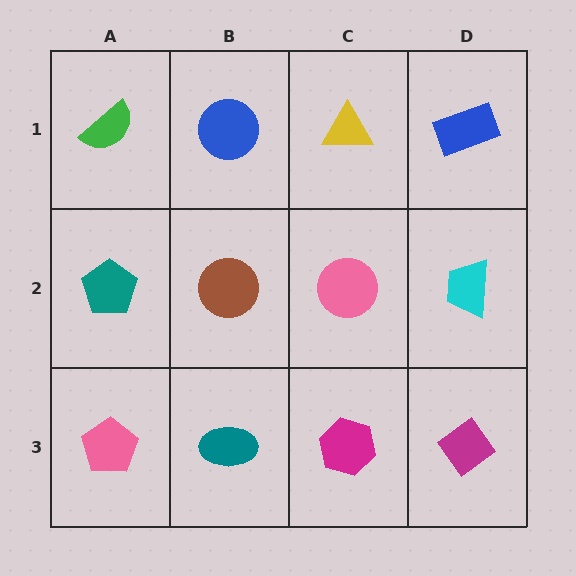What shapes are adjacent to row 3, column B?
A brown circle (row 2, column B), a pink pentagon (row 3, column A), a magenta hexagon (row 3, column C).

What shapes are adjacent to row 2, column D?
A blue rectangle (row 1, column D), a magenta diamond (row 3, column D), a pink circle (row 2, column C).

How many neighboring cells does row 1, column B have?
3.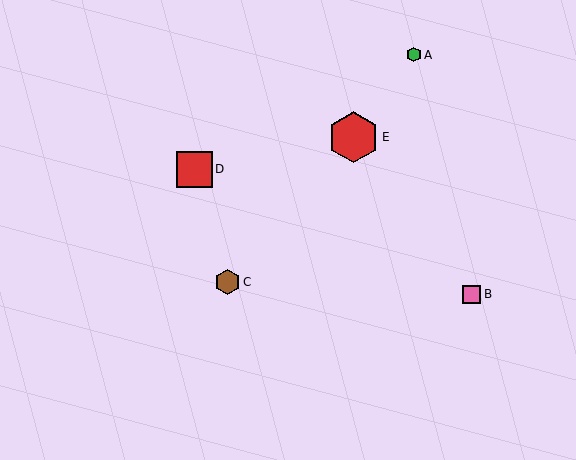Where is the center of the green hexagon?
The center of the green hexagon is at (414, 55).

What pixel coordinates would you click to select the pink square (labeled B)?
Click at (471, 294) to select the pink square B.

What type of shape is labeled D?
Shape D is a red square.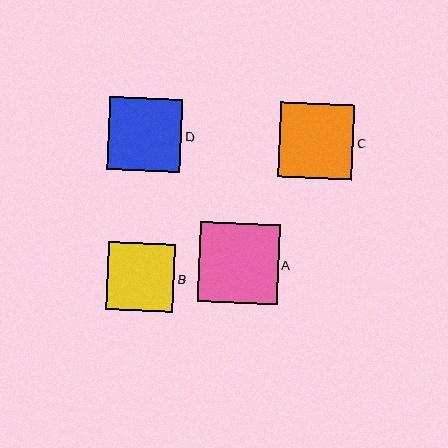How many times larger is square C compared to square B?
Square C is approximately 1.1 times the size of square B.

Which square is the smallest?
Square B is the smallest with a size of approximately 67 pixels.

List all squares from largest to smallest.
From largest to smallest: A, C, D, B.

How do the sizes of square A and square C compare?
Square A and square C are approximately the same size.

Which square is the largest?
Square A is the largest with a size of approximately 79 pixels.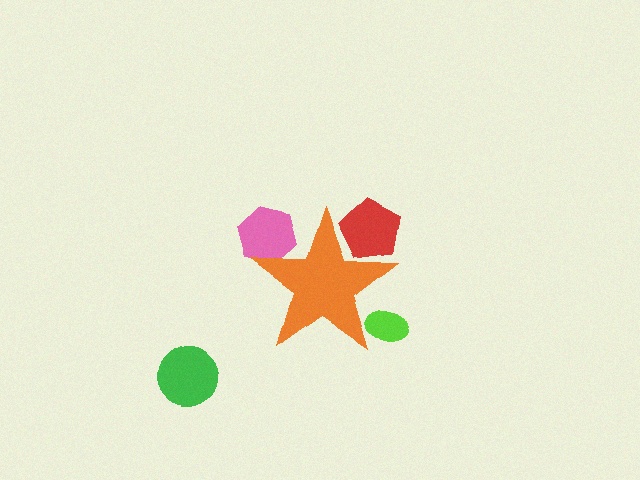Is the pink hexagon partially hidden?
Yes, the pink hexagon is partially hidden behind the orange star.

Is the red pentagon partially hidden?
Yes, the red pentagon is partially hidden behind the orange star.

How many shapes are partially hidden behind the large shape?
3 shapes are partially hidden.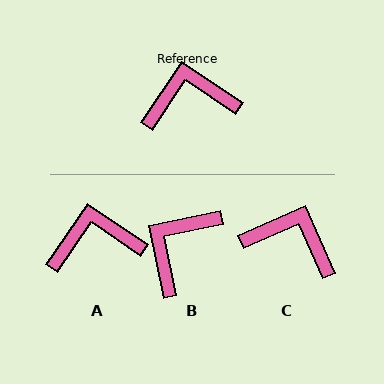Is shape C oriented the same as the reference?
No, it is off by about 32 degrees.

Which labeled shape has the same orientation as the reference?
A.